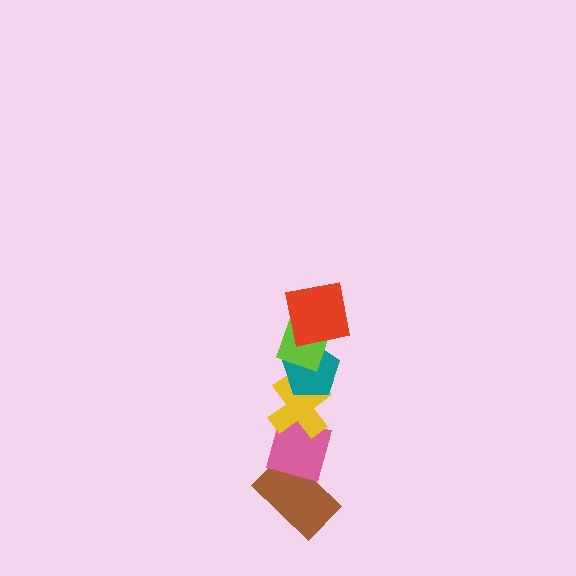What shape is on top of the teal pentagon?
The lime diamond is on top of the teal pentagon.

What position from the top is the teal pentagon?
The teal pentagon is 3rd from the top.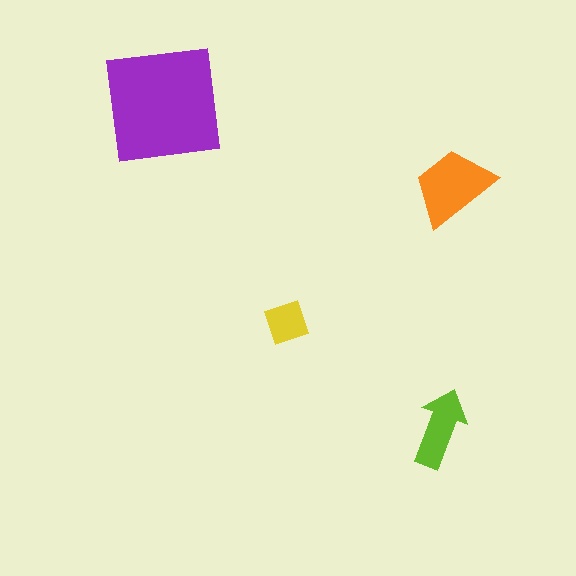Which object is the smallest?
The yellow diamond.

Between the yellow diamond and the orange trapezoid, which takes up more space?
The orange trapezoid.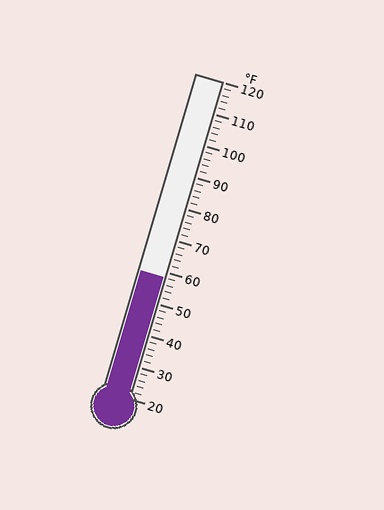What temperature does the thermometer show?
The thermometer shows approximately 58°F.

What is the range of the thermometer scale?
The thermometer scale ranges from 20°F to 120°F.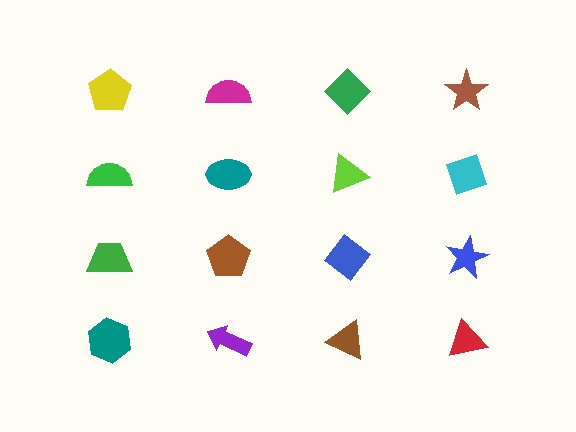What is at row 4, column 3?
A brown triangle.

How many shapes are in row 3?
4 shapes.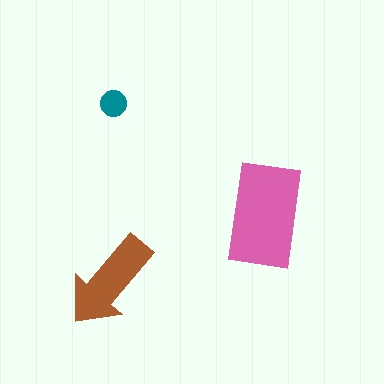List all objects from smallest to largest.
The teal circle, the brown arrow, the pink rectangle.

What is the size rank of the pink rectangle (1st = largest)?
1st.